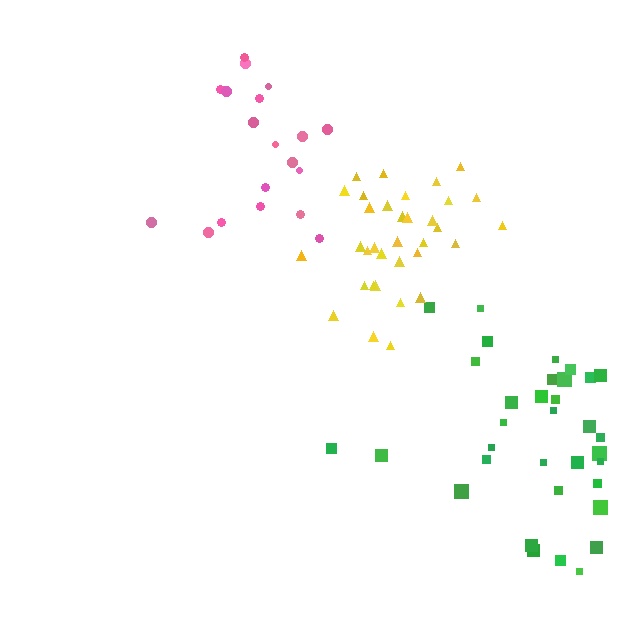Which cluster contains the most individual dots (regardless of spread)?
Green (34).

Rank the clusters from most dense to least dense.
yellow, green, pink.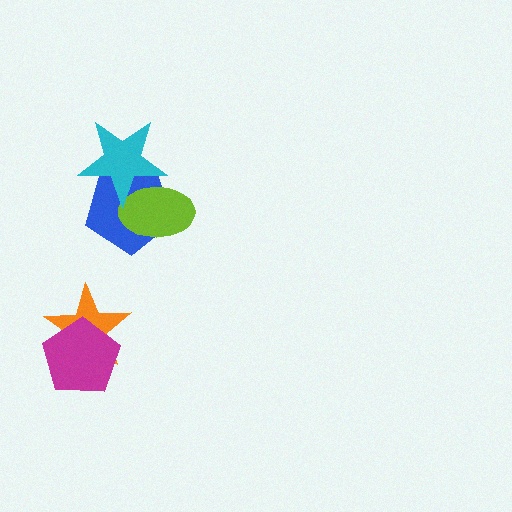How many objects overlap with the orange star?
1 object overlaps with the orange star.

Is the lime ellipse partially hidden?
Yes, it is partially covered by another shape.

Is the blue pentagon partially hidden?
Yes, it is partially covered by another shape.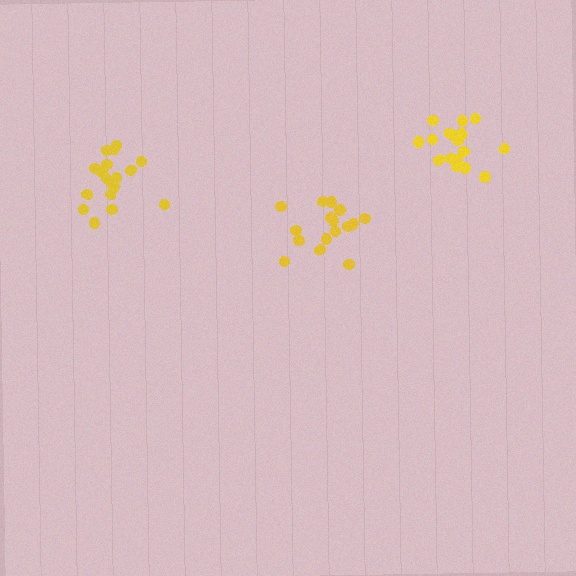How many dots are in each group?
Group 1: 16 dots, Group 2: 17 dots, Group 3: 18 dots (51 total).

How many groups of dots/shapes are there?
There are 3 groups.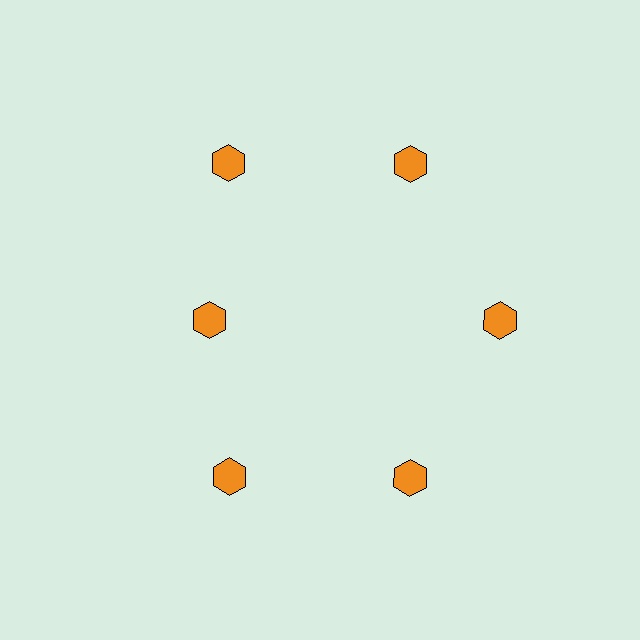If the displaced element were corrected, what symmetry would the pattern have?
It would have 6-fold rotational symmetry — the pattern would map onto itself every 60 degrees.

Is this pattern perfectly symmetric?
No. The 6 orange hexagons are arranged in a ring, but one element near the 9 o'clock position is pulled inward toward the center, breaking the 6-fold rotational symmetry.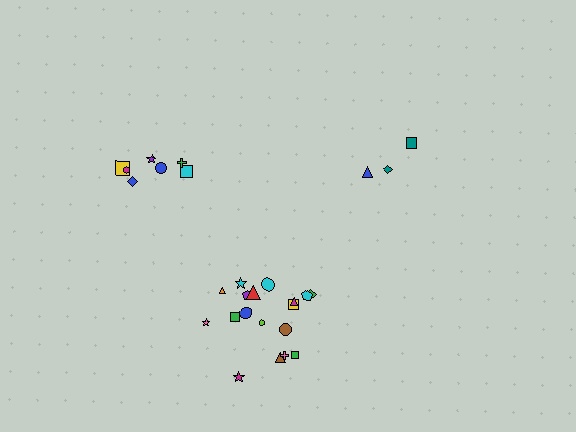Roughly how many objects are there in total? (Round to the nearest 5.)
Roughly 30 objects in total.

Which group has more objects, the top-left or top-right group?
The top-left group.